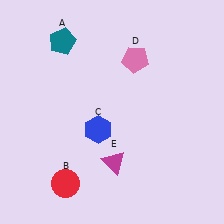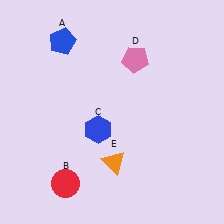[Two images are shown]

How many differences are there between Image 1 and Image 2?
There are 2 differences between the two images.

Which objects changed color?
A changed from teal to blue. E changed from magenta to orange.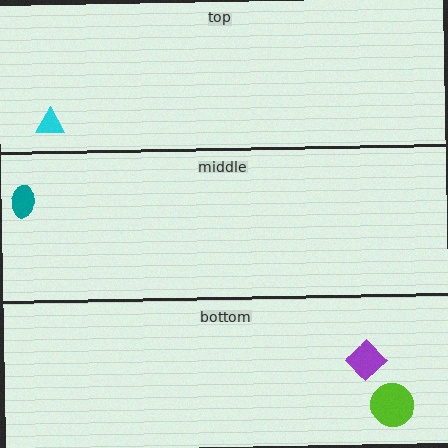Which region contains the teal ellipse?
The middle region.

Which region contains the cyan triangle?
The top region.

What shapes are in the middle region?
The teal ellipse.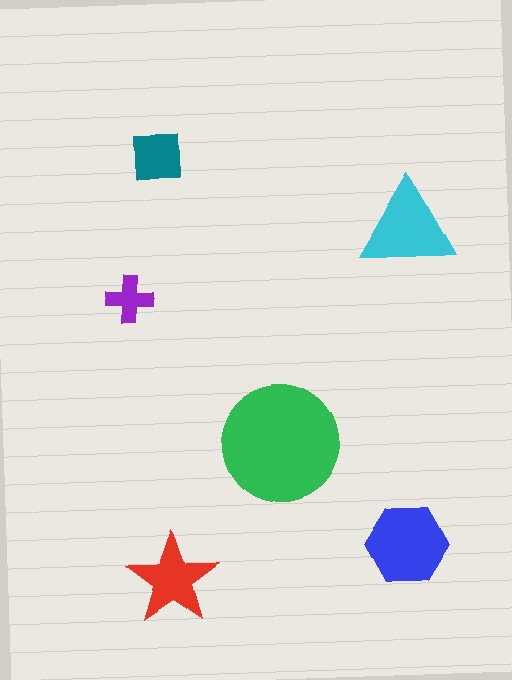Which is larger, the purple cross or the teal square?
The teal square.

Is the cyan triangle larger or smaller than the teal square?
Larger.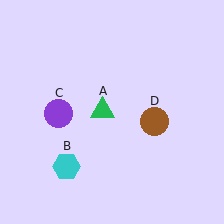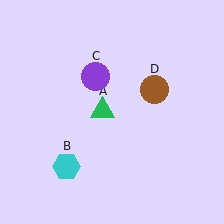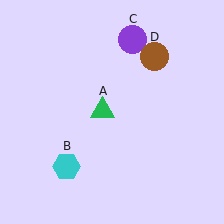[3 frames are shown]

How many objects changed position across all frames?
2 objects changed position: purple circle (object C), brown circle (object D).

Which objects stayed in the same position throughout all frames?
Green triangle (object A) and cyan hexagon (object B) remained stationary.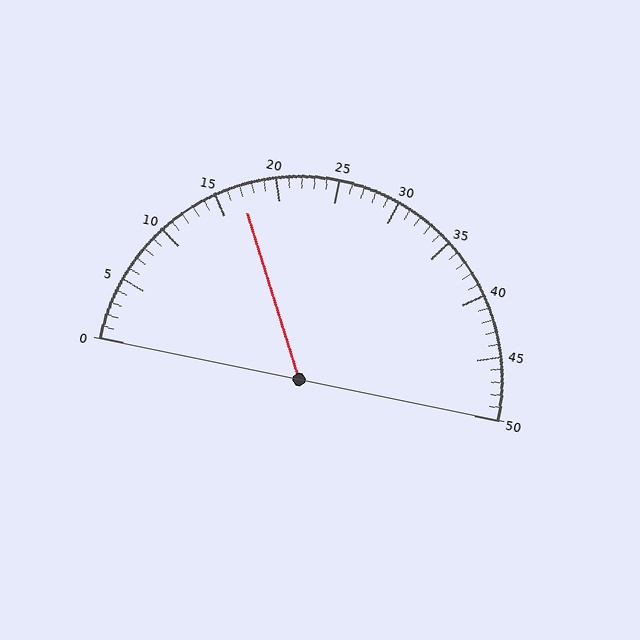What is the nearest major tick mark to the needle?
The nearest major tick mark is 15.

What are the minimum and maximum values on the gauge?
The gauge ranges from 0 to 50.